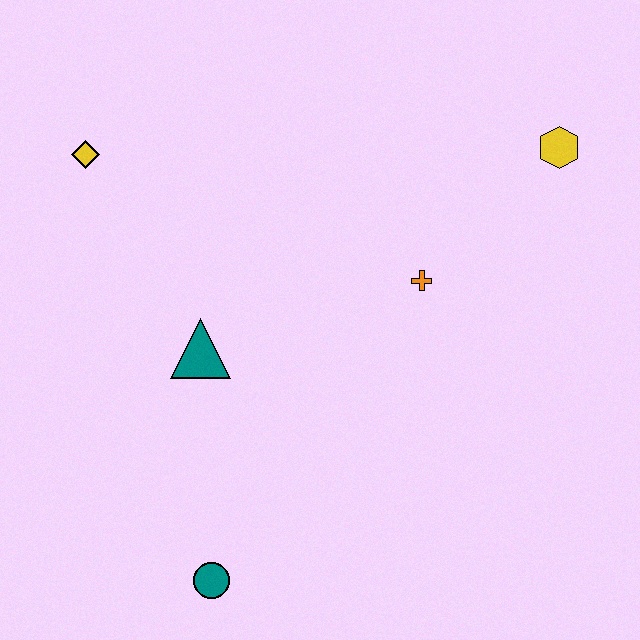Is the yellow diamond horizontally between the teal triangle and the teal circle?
No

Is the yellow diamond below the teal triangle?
No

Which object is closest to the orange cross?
The yellow hexagon is closest to the orange cross.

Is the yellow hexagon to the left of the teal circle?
No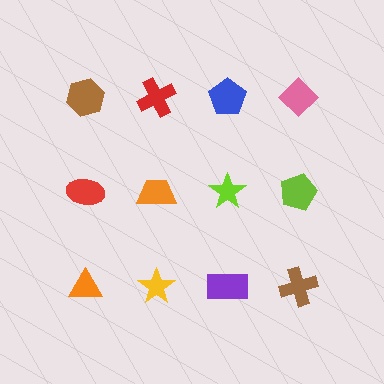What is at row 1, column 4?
A pink diamond.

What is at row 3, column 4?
A brown cross.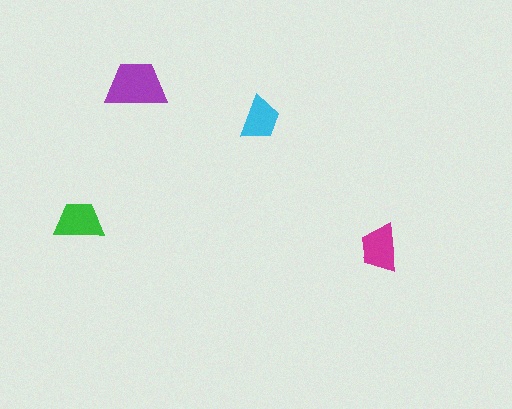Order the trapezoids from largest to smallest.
the purple one, the green one, the magenta one, the cyan one.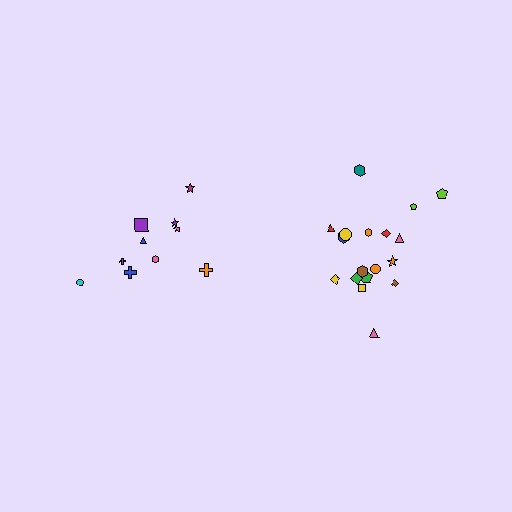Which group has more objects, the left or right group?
The right group.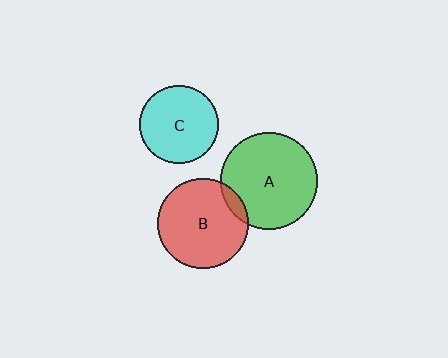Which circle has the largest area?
Circle A (green).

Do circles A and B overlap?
Yes.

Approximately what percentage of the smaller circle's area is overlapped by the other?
Approximately 10%.